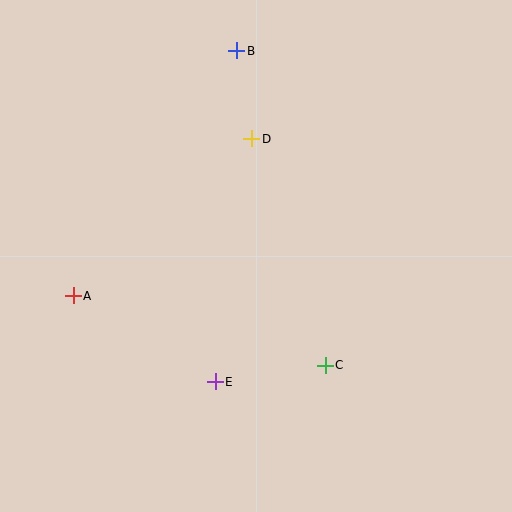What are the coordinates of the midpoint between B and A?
The midpoint between B and A is at (155, 173).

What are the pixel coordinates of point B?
Point B is at (237, 51).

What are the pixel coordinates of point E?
Point E is at (215, 382).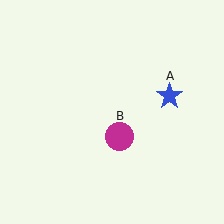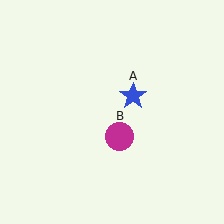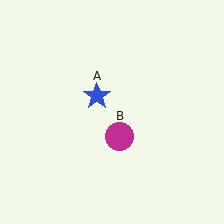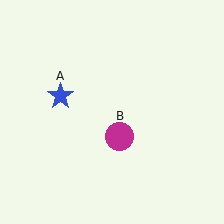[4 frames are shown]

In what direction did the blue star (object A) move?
The blue star (object A) moved left.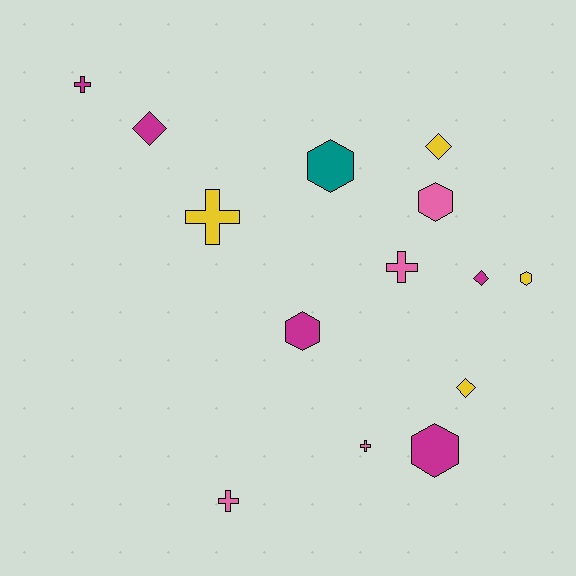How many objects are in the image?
There are 14 objects.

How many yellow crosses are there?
There is 1 yellow cross.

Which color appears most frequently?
Magenta, with 5 objects.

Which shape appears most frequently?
Hexagon, with 5 objects.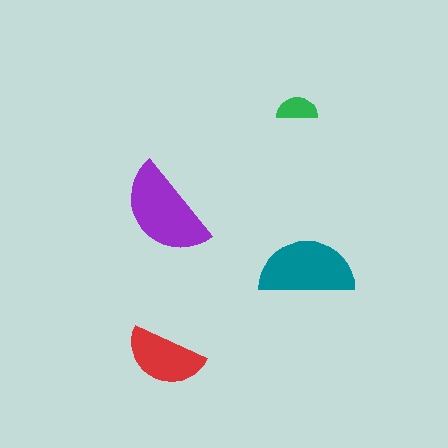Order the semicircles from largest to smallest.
the purple one, the teal one, the red one, the green one.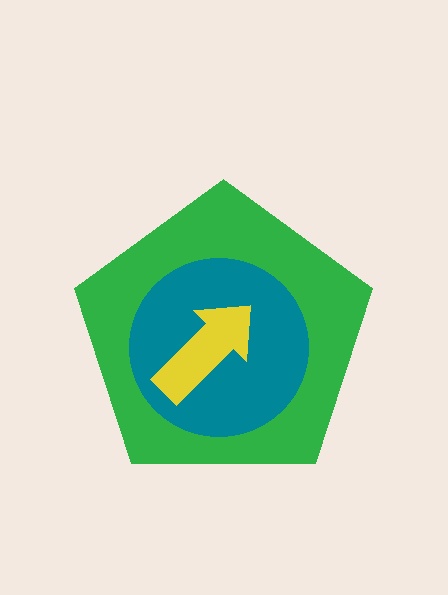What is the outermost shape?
The green pentagon.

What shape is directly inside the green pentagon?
The teal circle.